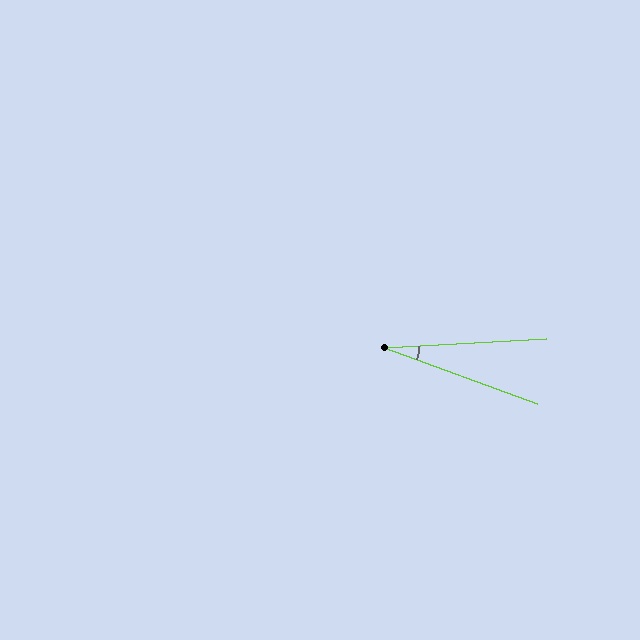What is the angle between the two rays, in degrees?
Approximately 23 degrees.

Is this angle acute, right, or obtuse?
It is acute.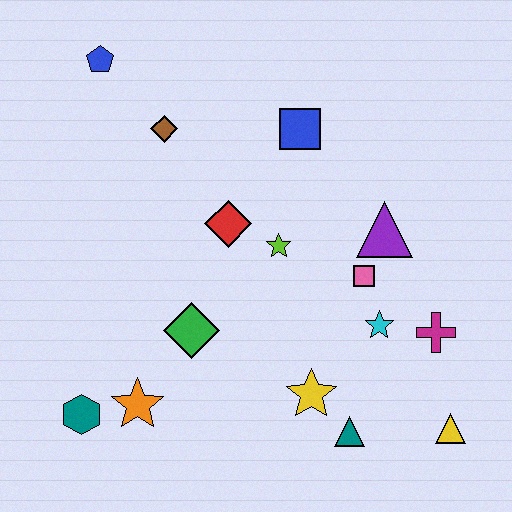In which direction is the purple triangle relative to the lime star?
The purple triangle is to the right of the lime star.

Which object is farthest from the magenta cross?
The blue pentagon is farthest from the magenta cross.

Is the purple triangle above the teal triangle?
Yes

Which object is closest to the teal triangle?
The yellow star is closest to the teal triangle.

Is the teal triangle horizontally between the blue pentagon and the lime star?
No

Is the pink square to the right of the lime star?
Yes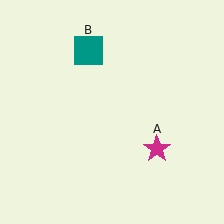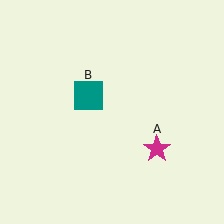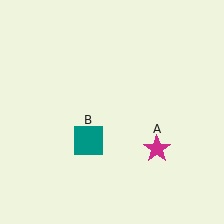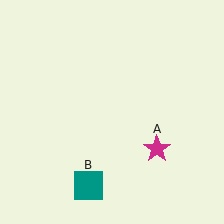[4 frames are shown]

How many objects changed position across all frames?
1 object changed position: teal square (object B).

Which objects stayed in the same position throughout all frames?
Magenta star (object A) remained stationary.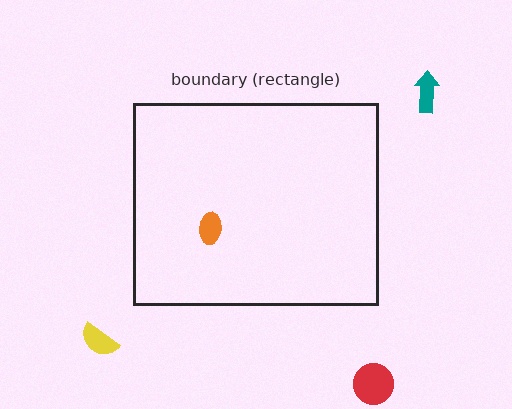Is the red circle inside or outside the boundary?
Outside.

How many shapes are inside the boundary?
1 inside, 3 outside.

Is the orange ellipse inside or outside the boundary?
Inside.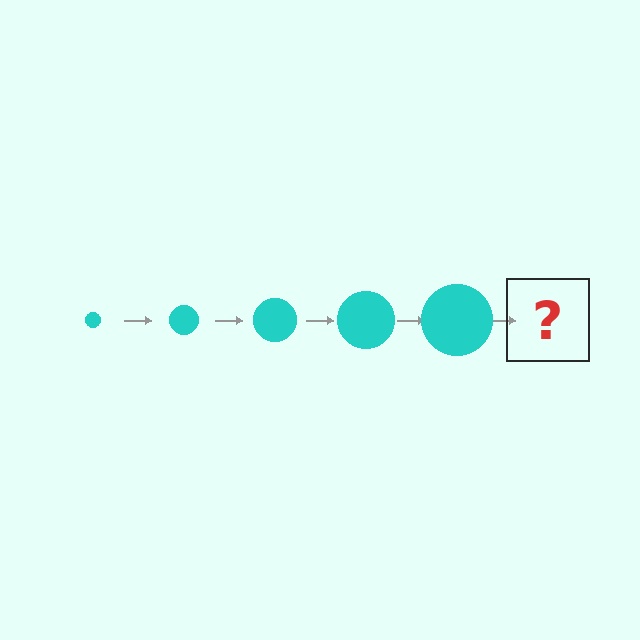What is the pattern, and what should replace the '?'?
The pattern is that the circle gets progressively larger each step. The '?' should be a cyan circle, larger than the previous one.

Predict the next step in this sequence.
The next step is a cyan circle, larger than the previous one.